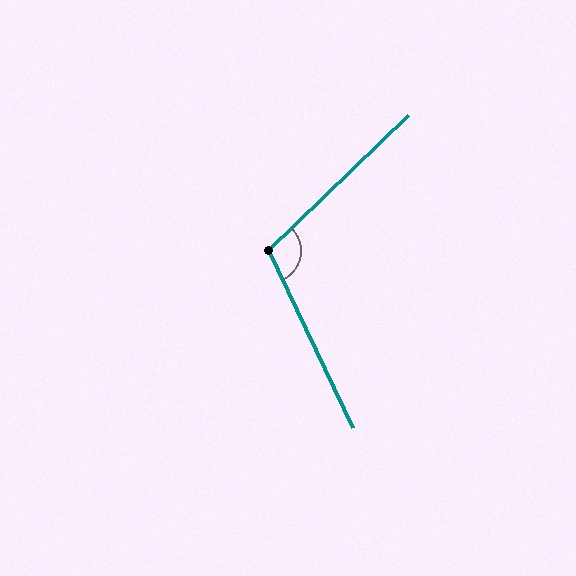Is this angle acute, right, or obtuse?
It is obtuse.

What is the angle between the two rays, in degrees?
Approximately 108 degrees.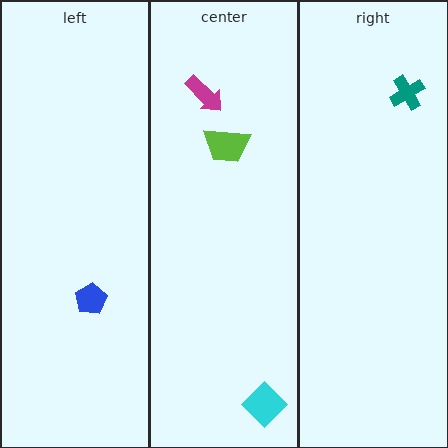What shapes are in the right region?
The teal cross.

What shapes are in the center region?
The cyan diamond, the lime trapezoid, the magenta arrow.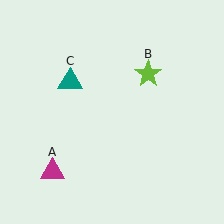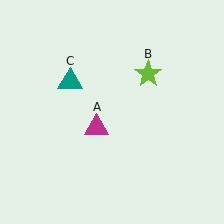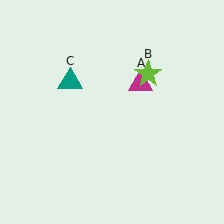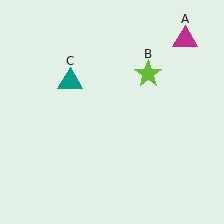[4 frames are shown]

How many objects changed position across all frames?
1 object changed position: magenta triangle (object A).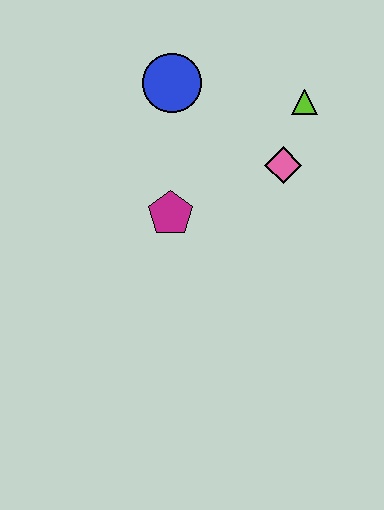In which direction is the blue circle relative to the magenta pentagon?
The blue circle is above the magenta pentagon.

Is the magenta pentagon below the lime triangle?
Yes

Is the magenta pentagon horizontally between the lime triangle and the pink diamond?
No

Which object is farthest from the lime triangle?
The magenta pentagon is farthest from the lime triangle.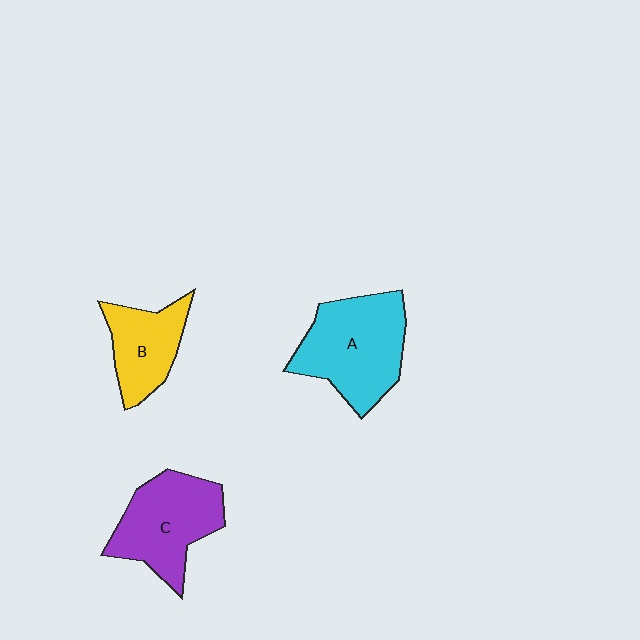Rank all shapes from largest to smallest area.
From largest to smallest: A (cyan), C (purple), B (yellow).